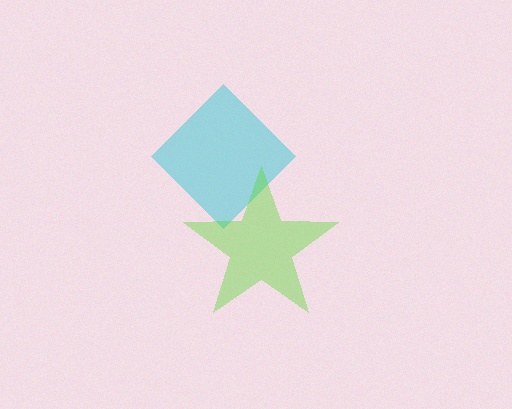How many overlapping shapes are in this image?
There are 2 overlapping shapes in the image.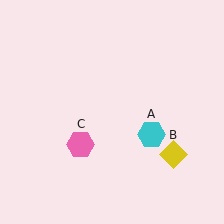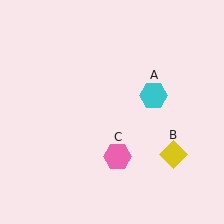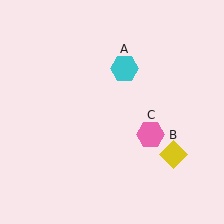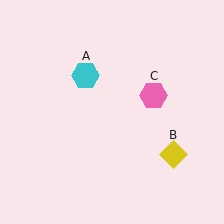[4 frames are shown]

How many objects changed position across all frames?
2 objects changed position: cyan hexagon (object A), pink hexagon (object C).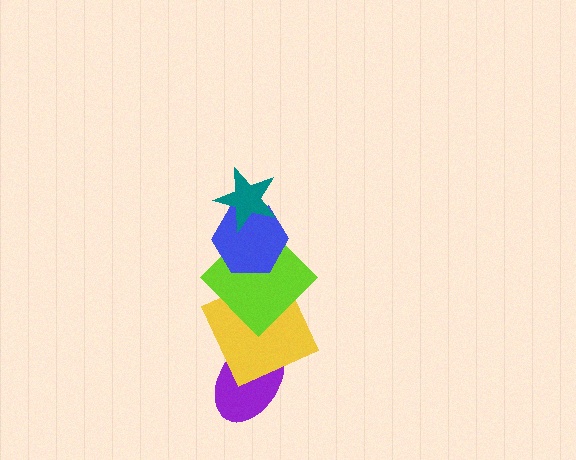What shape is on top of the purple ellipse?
The yellow square is on top of the purple ellipse.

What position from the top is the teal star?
The teal star is 1st from the top.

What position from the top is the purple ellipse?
The purple ellipse is 5th from the top.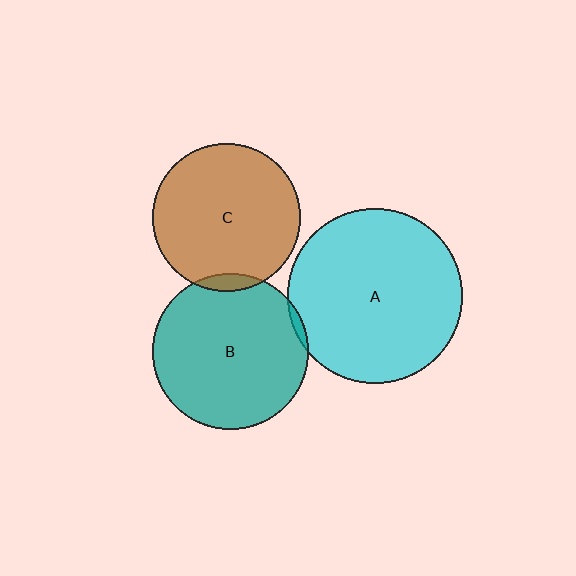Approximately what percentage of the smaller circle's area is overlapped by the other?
Approximately 5%.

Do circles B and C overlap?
Yes.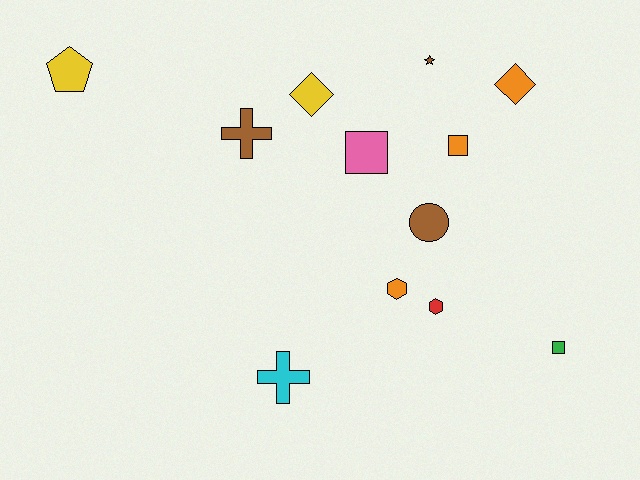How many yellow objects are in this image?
There are 2 yellow objects.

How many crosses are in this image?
There are 2 crosses.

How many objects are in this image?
There are 12 objects.